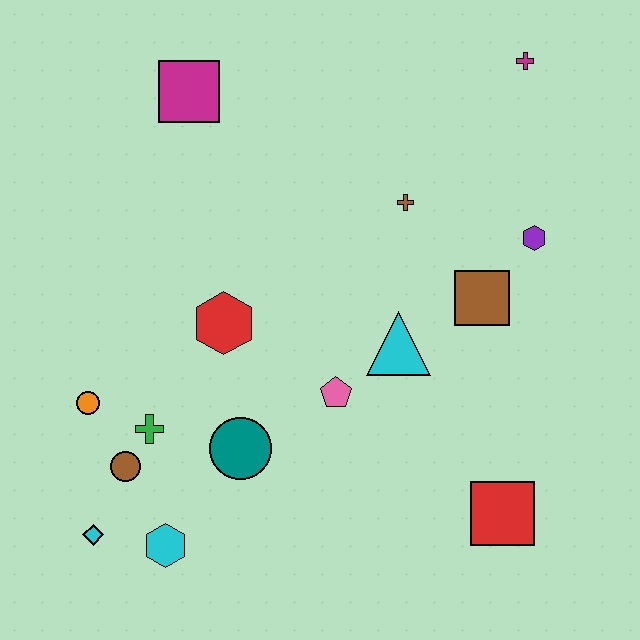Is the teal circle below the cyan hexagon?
No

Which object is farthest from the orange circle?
The magenta cross is farthest from the orange circle.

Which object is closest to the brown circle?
The green cross is closest to the brown circle.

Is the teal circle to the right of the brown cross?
No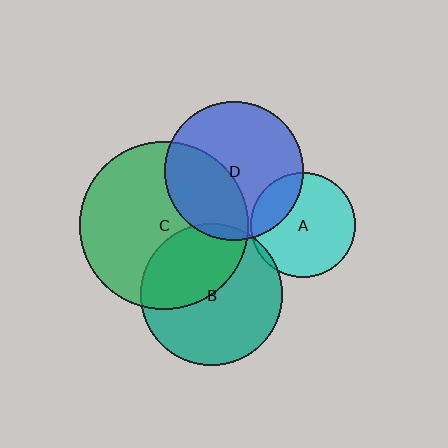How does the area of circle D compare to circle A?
Approximately 1.8 times.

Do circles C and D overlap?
Yes.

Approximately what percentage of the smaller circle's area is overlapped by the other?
Approximately 40%.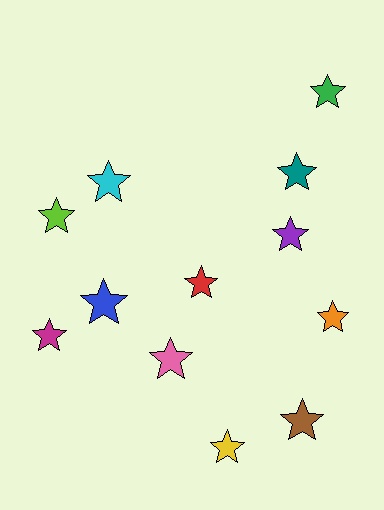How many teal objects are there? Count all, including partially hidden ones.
There is 1 teal object.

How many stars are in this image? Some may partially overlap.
There are 12 stars.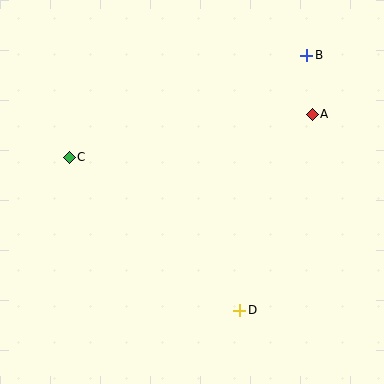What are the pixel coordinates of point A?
Point A is at (312, 114).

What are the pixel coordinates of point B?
Point B is at (307, 55).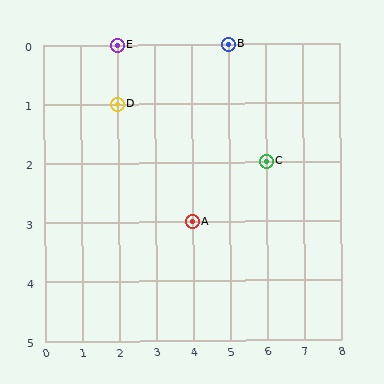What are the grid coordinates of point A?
Point A is at grid coordinates (4, 3).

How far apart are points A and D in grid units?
Points A and D are 2 columns and 2 rows apart (about 2.8 grid units diagonally).